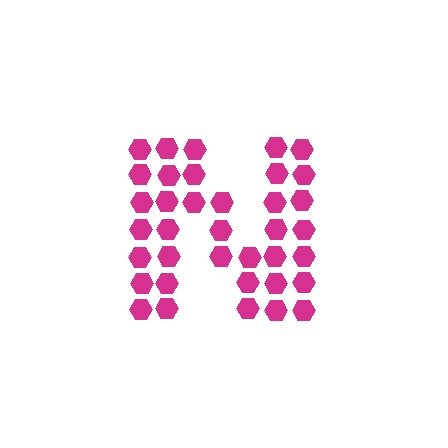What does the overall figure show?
The overall figure shows the letter N.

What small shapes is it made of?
It is made of small hexagons.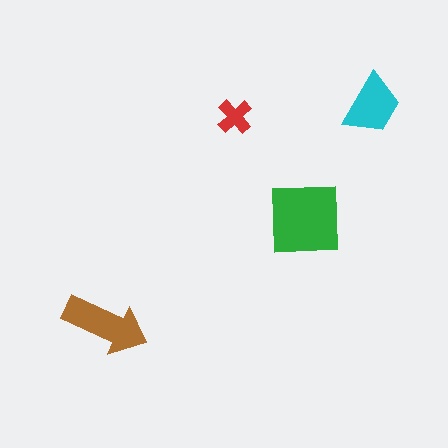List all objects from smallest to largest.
The red cross, the cyan trapezoid, the brown arrow, the green square.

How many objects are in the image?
There are 4 objects in the image.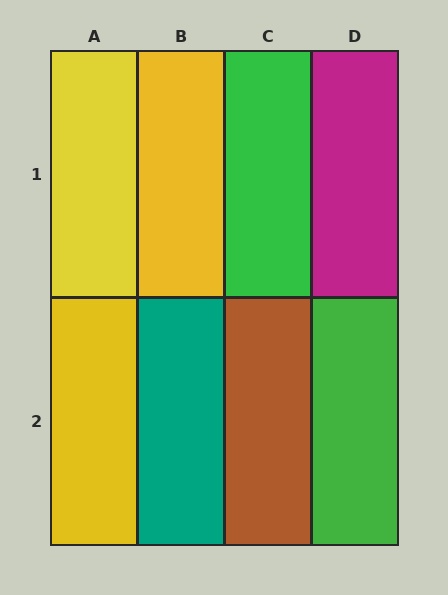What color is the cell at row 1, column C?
Green.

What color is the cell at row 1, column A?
Yellow.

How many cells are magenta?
1 cell is magenta.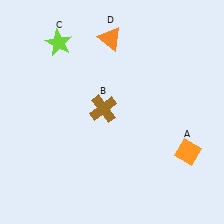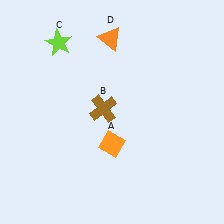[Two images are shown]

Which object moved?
The orange diamond (A) moved left.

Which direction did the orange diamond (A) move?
The orange diamond (A) moved left.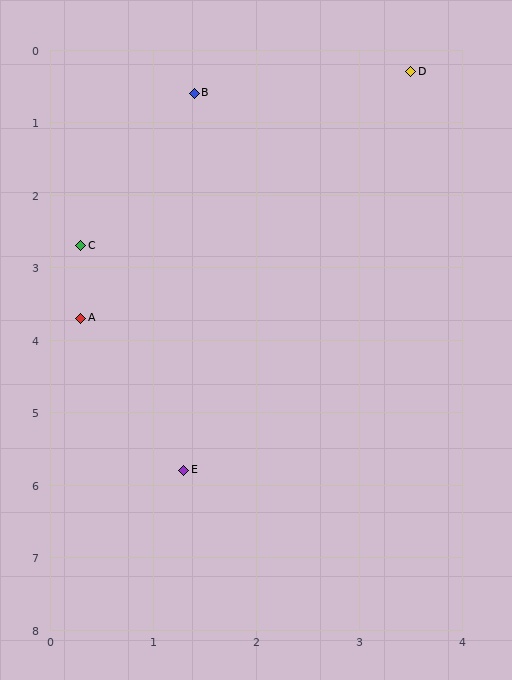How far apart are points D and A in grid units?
Points D and A are about 4.7 grid units apart.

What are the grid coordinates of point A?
Point A is at approximately (0.3, 3.7).